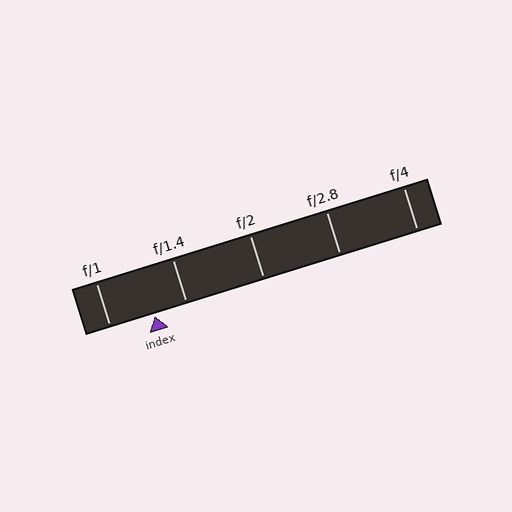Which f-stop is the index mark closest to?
The index mark is closest to f/1.4.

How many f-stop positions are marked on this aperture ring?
There are 5 f-stop positions marked.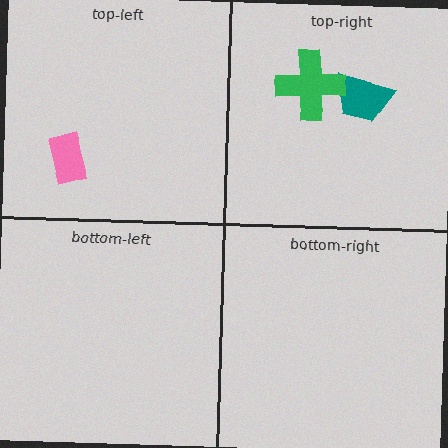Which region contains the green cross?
The top-right region.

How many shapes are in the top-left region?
1.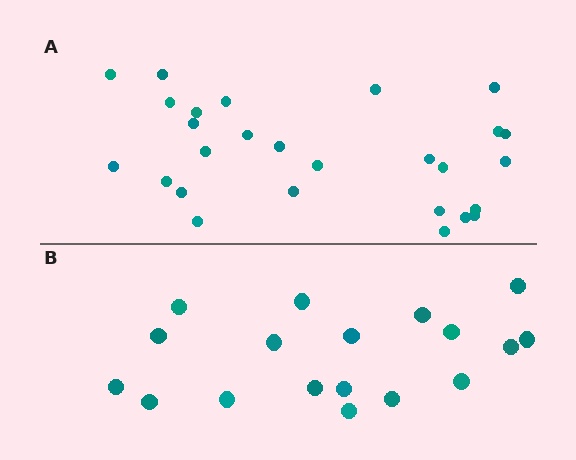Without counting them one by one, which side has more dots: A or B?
Region A (the top region) has more dots.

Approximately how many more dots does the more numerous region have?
Region A has roughly 8 or so more dots than region B.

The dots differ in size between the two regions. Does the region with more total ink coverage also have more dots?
No. Region B has more total ink coverage because its dots are larger, but region A actually contains more individual dots. Total area can be misleading — the number of items is what matters here.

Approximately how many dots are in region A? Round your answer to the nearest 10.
About 30 dots. (The exact count is 27, which rounds to 30.)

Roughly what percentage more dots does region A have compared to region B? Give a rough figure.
About 50% more.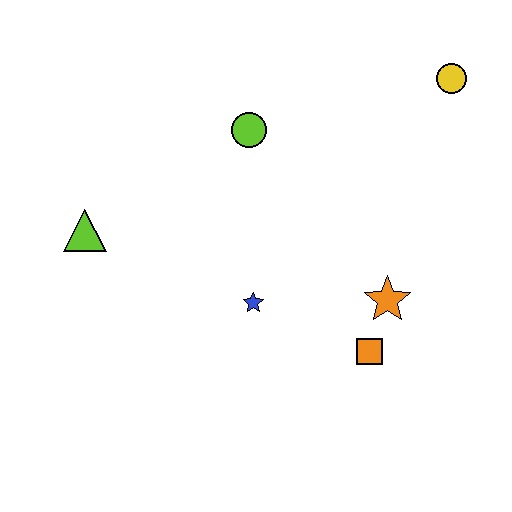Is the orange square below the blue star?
Yes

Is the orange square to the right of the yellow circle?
No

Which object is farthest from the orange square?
The lime triangle is farthest from the orange square.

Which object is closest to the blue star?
The orange square is closest to the blue star.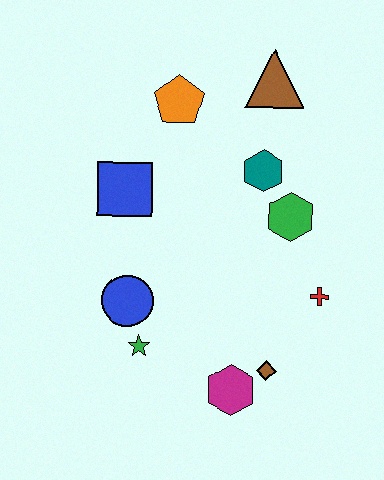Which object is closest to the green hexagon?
The teal hexagon is closest to the green hexagon.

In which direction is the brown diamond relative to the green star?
The brown diamond is to the right of the green star.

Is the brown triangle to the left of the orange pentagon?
No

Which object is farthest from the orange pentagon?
The magenta hexagon is farthest from the orange pentagon.